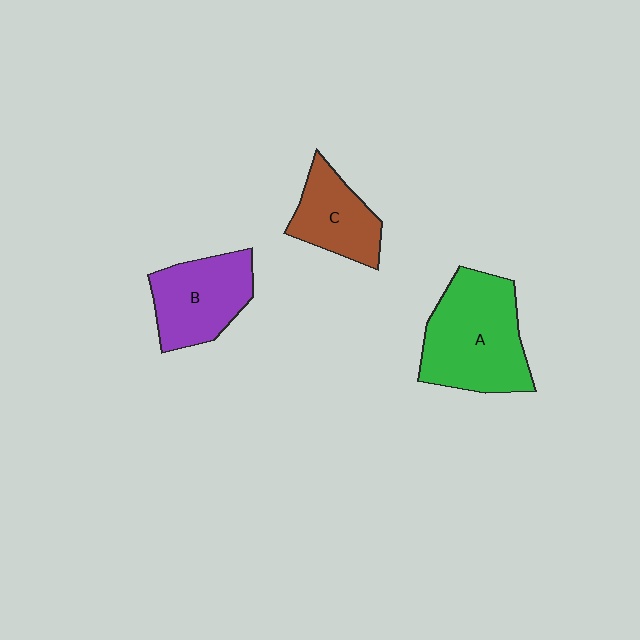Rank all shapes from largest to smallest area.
From largest to smallest: A (green), B (purple), C (brown).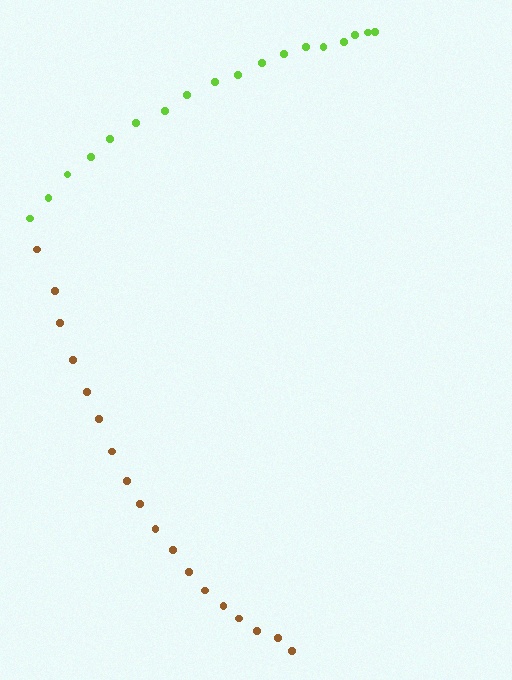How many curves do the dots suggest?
There are 2 distinct paths.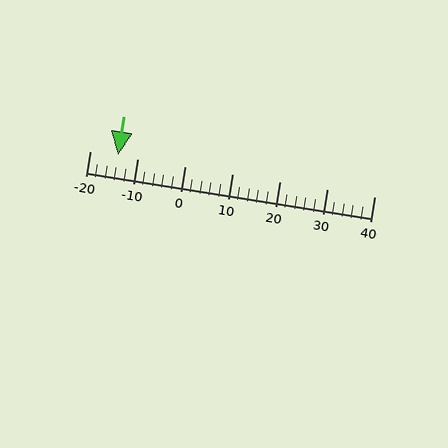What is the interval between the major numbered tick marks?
The major tick marks are spaced 10 units apart.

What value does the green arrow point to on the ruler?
The green arrow points to approximately -14.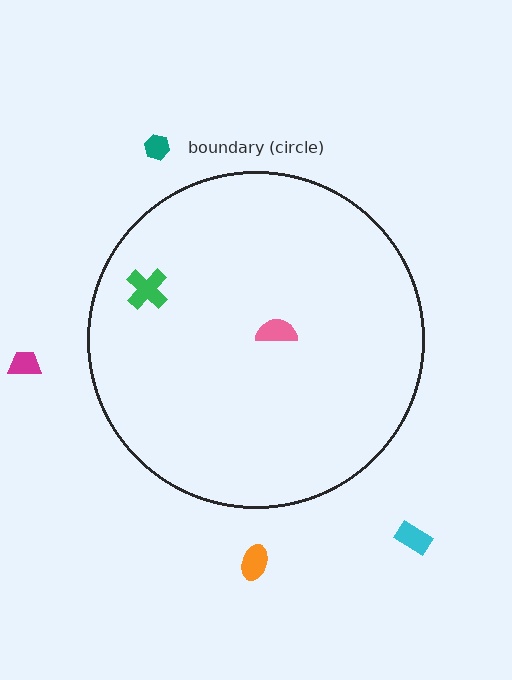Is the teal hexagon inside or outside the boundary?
Outside.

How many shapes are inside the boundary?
2 inside, 4 outside.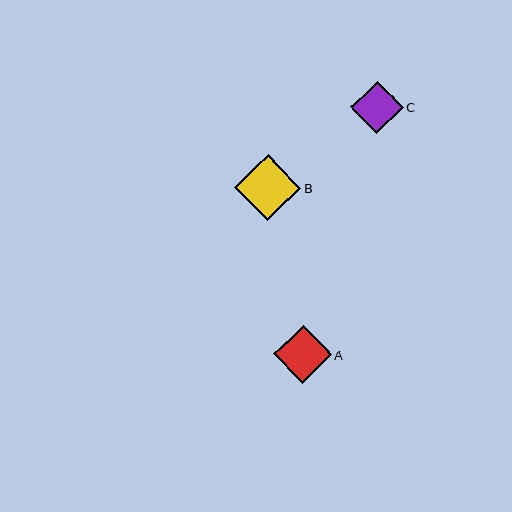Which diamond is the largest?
Diamond B is the largest with a size of approximately 67 pixels.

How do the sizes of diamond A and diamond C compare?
Diamond A and diamond C are approximately the same size.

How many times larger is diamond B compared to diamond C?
Diamond B is approximately 1.3 times the size of diamond C.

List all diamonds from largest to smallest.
From largest to smallest: B, A, C.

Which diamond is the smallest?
Diamond C is the smallest with a size of approximately 52 pixels.